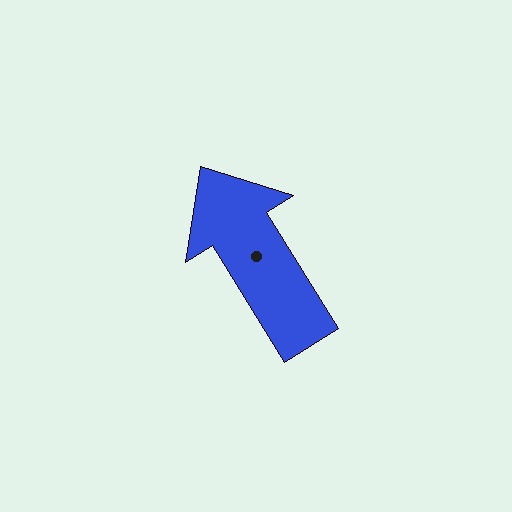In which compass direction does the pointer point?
Northwest.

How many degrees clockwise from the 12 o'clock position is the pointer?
Approximately 328 degrees.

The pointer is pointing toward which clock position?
Roughly 11 o'clock.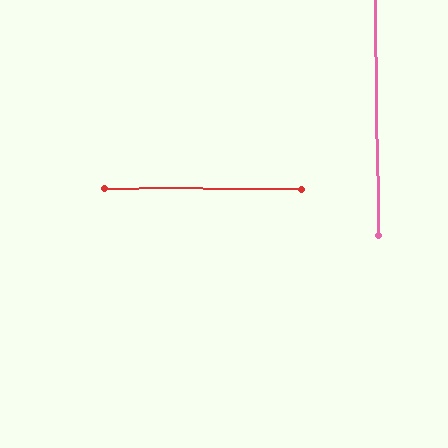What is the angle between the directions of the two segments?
Approximately 89 degrees.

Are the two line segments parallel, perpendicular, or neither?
Perpendicular — they meet at approximately 89°.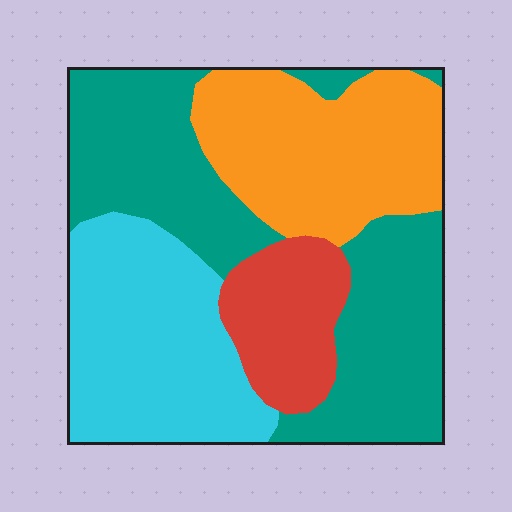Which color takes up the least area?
Red, at roughly 10%.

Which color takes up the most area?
Teal, at roughly 40%.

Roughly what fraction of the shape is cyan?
Cyan takes up about one quarter (1/4) of the shape.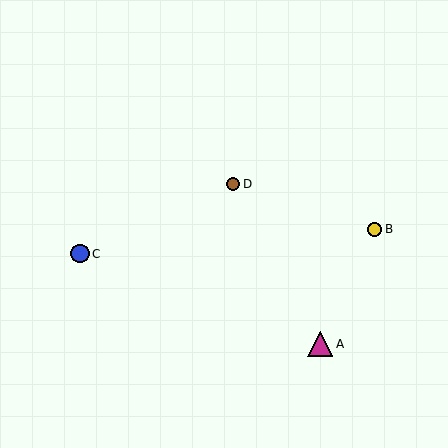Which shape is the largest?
The magenta triangle (labeled A) is the largest.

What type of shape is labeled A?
Shape A is a magenta triangle.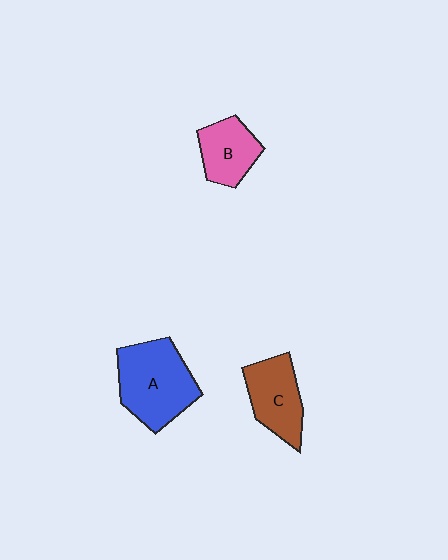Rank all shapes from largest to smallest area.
From largest to smallest: A (blue), C (brown), B (pink).